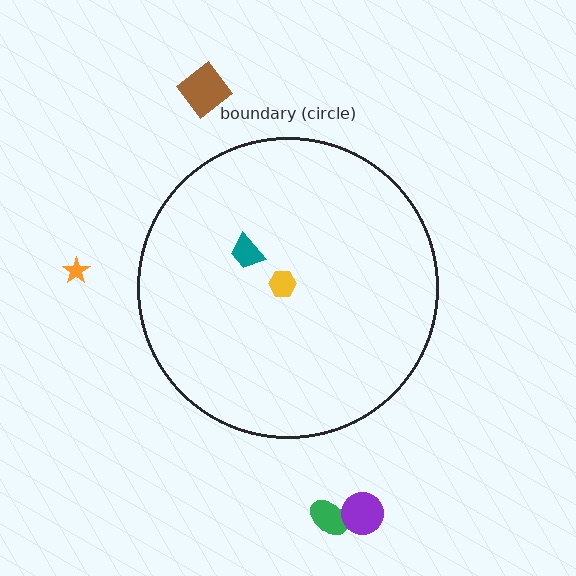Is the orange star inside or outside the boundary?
Outside.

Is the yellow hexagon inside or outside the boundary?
Inside.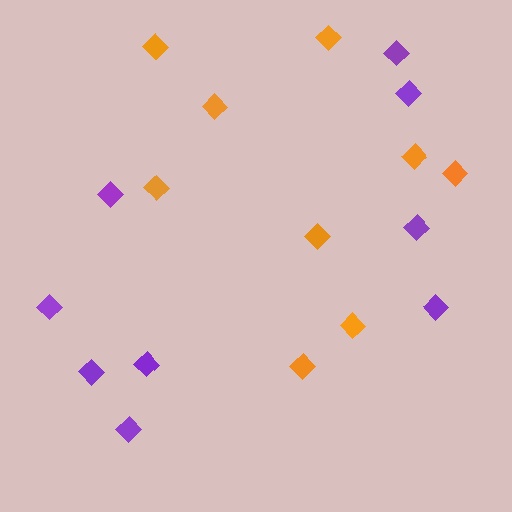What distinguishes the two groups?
There are 2 groups: one group of orange diamonds (9) and one group of purple diamonds (9).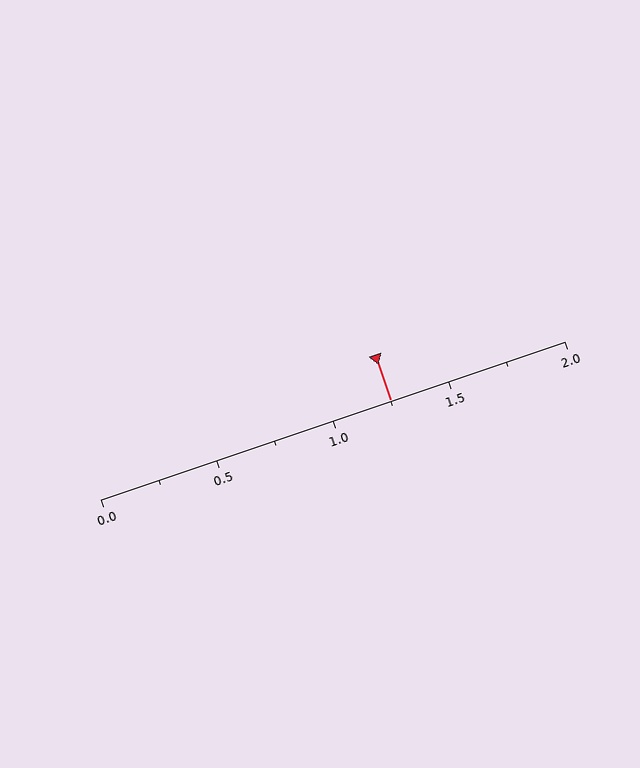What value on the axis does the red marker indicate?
The marker indicates approximately 1.25.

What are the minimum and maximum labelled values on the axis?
The axis runs from 0.0 to 2.0.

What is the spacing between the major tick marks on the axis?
The major ticks are spaced 0.5 apart.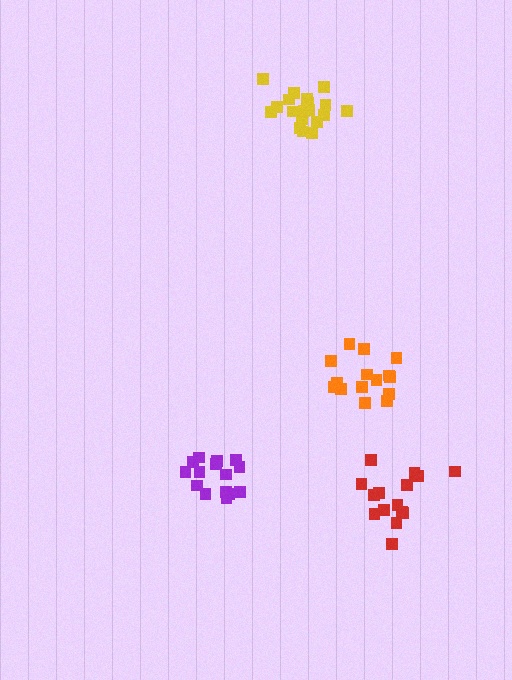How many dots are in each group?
Group 1: 15 dots, Group 2: 19 dots, Group 3: 15 dots, Group 4: 15 dots (64 total).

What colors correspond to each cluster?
The clusters are colored: orange, yellow, red, purple.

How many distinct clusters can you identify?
There are 4 distinct clusters.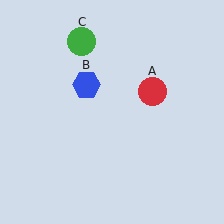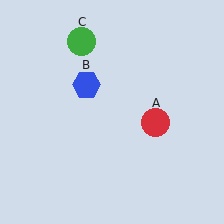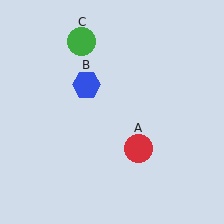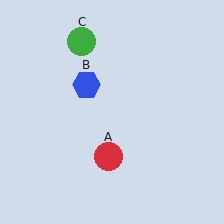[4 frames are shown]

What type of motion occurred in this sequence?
The red circle (object A) rotated clockwise around the center of the scene.